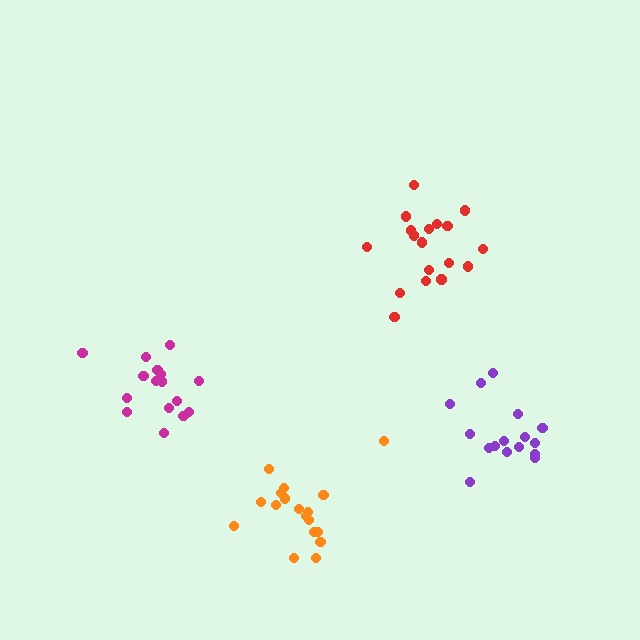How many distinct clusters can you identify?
There are 4 distinct clusters.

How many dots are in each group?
Group 1: 18 dots, Group 2: 17 dots, Group 3: 18 dots, Group 4: 16 dots (69 total).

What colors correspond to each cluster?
The clusters are colored: red, magenta, orange, purple.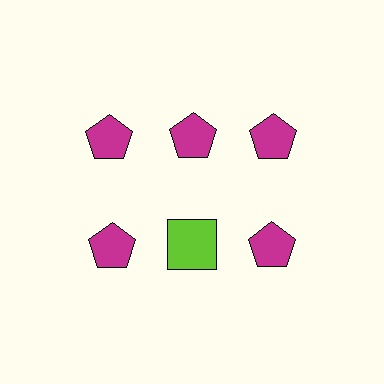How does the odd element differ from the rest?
It differs in both color (lime instead of magenta) and shape (square instead of pentagon).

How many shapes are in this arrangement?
There are 6 shapes arranged in a grid pattern.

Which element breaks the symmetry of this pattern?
The lime square in the second row, second from left column breaks the symmetry. All other shapes are magenta pentagons.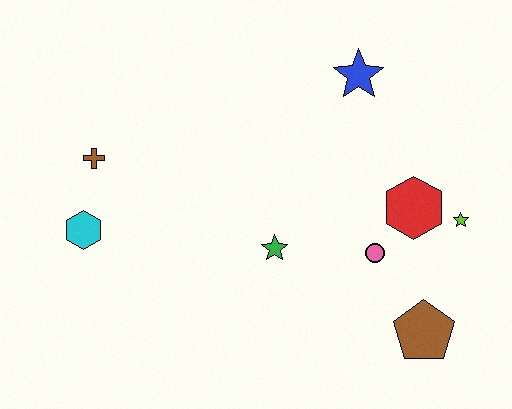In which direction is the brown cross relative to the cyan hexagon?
The brown cross is above the cyan hexagon.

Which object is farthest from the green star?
The brown cross is farthest from the green star.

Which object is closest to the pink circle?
The red hexagon is closest to the pink circle.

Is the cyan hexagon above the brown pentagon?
Yes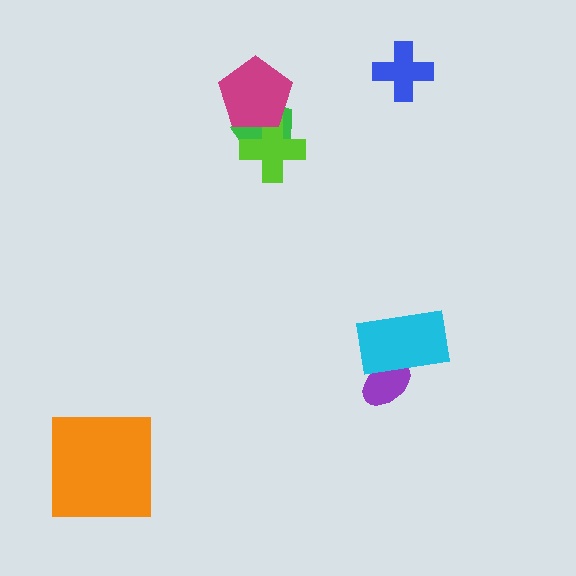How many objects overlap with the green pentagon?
2 objects overlap with the green pentagon.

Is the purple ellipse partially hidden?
Yes, it is partially covered by another shape.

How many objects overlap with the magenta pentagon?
2 objects overlap with the magenta pentagon.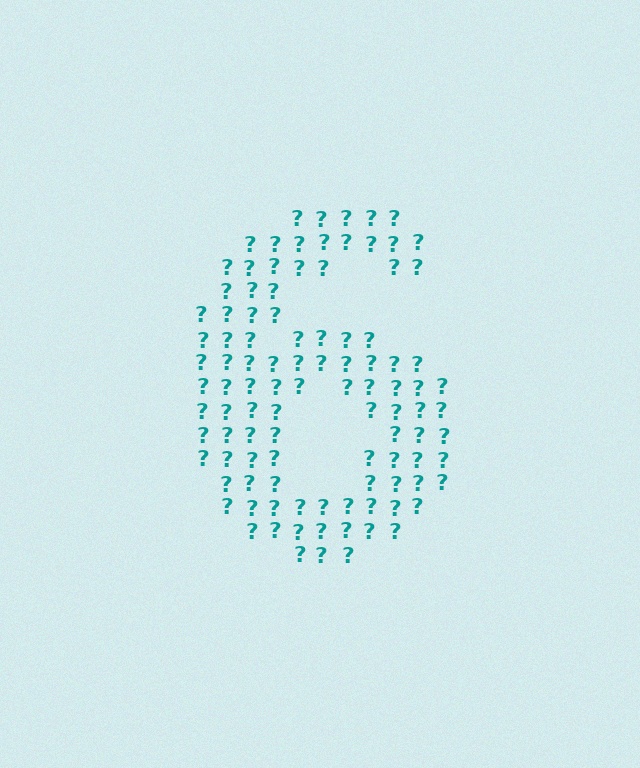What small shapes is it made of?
It is made of small question marks.